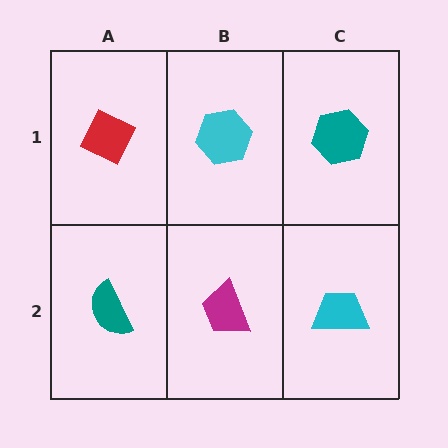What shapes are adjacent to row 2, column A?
A red diamond (row 1, column A), a magenta trapezoid (row 2, column B).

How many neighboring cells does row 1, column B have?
3.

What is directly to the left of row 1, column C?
A cyan hexagon.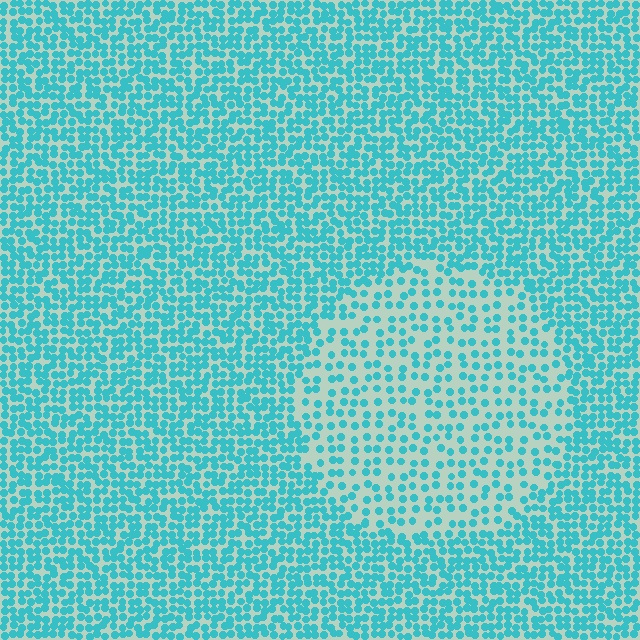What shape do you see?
I see a circle.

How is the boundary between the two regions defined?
The boundary is defined by a change in element density (approximately 2.0x ratio). All elements are the same color, size, and shape.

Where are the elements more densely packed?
The elements are more densely packed outside the circle boundary.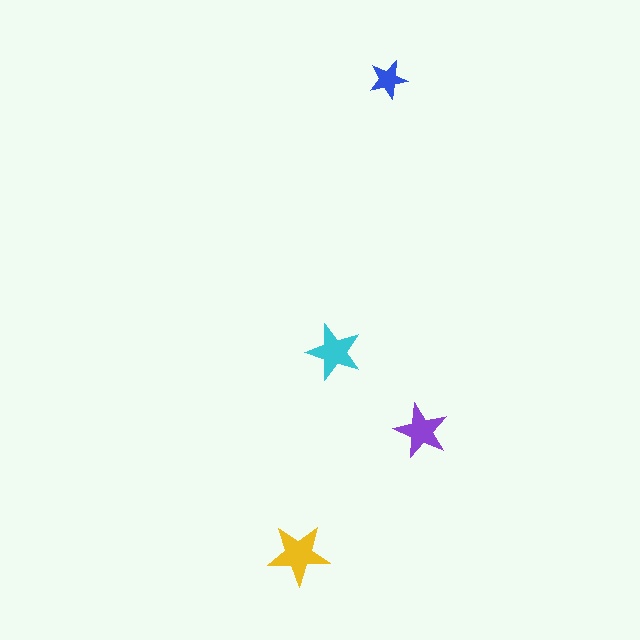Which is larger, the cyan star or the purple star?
The cyan one.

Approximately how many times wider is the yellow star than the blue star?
About 1.5 times wider.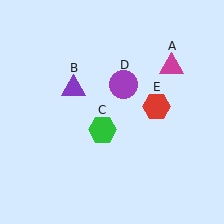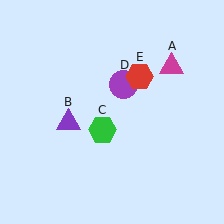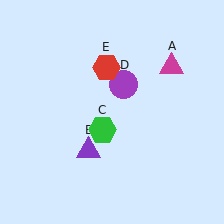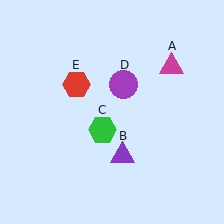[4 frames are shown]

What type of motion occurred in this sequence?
The purple triangle (object B), red hexagon (object E) rotated counterclockwise around the center of the scene.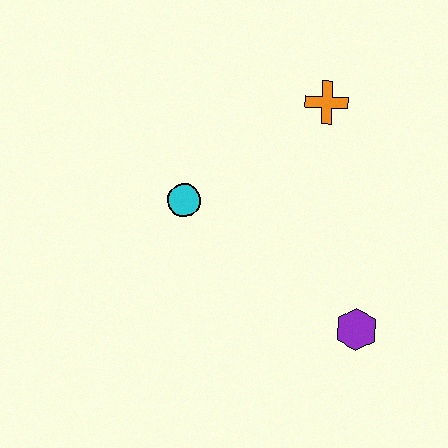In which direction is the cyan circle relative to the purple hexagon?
The cyan circle is to the left of the purple hexagon.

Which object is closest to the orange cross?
The cyan circle is closest to the orange cross.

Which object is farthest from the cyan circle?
The purple hexagon is farthest from the cyan circle.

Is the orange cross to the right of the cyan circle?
Yes